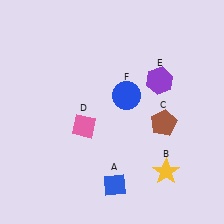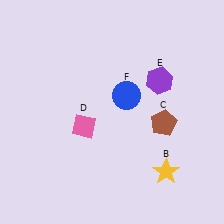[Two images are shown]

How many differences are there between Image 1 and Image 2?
There is 1 difference between the two images.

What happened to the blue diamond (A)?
The blue diamond (A) was removed in Image 2. It was in the bottom-right area of Image 1.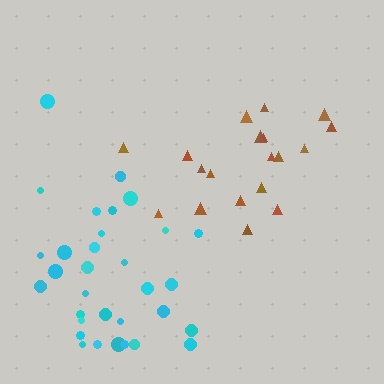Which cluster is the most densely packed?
Brown.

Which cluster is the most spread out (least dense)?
Cyan.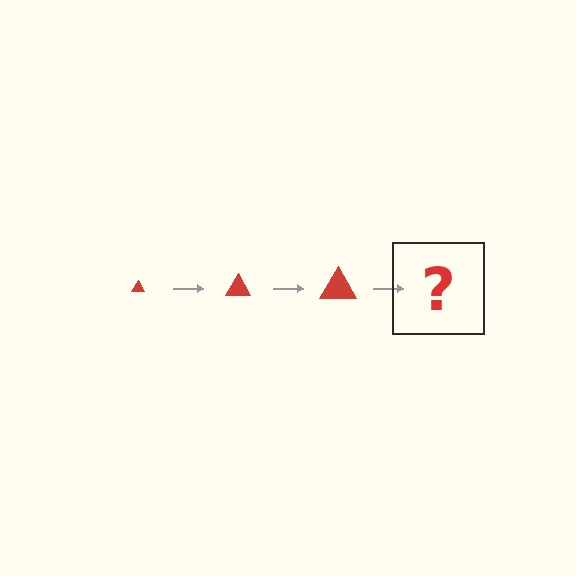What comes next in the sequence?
The next element should be a red triangle, larger than the previous one.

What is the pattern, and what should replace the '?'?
The pattern is that the triangle gets progressively larger each step. The '?' should be a red triangle, larger than the previous one.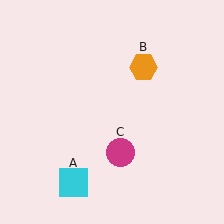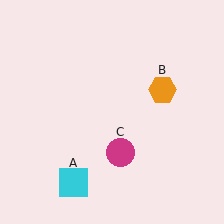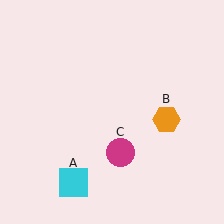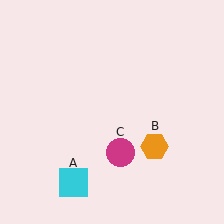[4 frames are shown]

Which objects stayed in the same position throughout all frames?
Cyan square (object A) and magenta circle (object C) remained stationary.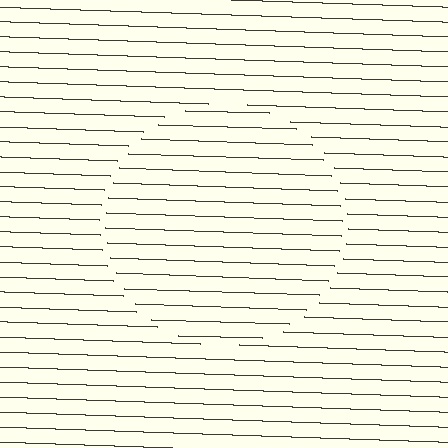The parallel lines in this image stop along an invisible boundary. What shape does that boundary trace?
An illusory circle. The interior of the shape contains the same grating, shifted by half a period — the contour is defined by the phase discontinuity where line-ends from the inner and outer gratings abut.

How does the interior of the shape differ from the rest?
The interior of the shape contains the same grating, shifted by half a period — the contour is defined by the phase discontinuity where line-ends from the inner and outer gratings abut.